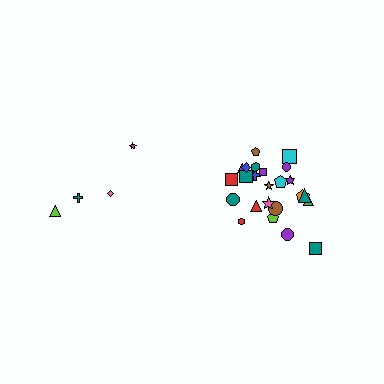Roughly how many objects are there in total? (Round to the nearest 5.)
Roughly 30 objects in total.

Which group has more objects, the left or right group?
The right group.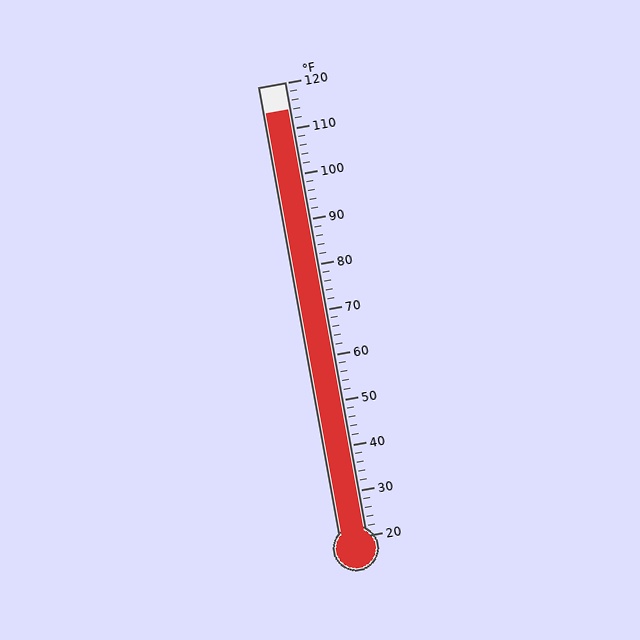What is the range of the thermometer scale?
The thermometer scale ranges from 20°F to 120°F.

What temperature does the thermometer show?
The thermometer shows approximately 114°F.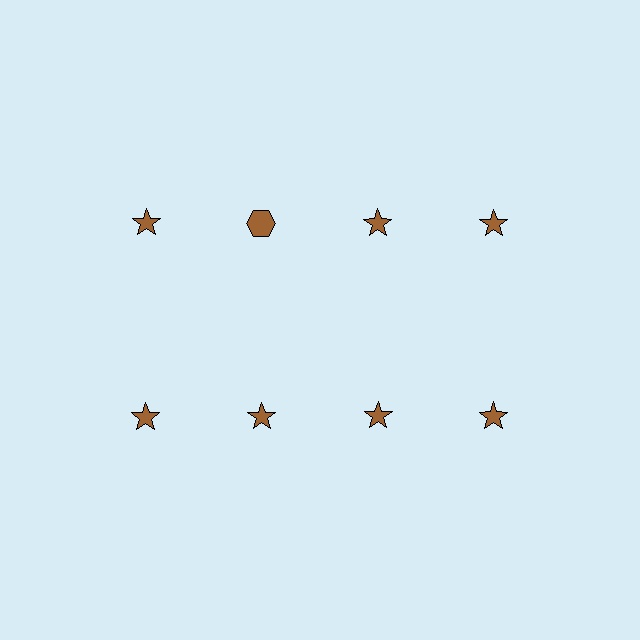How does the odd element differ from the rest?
It has a different shape: hexagon instead of star.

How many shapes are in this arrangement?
There are 8 shapes arranged in a grid pattern.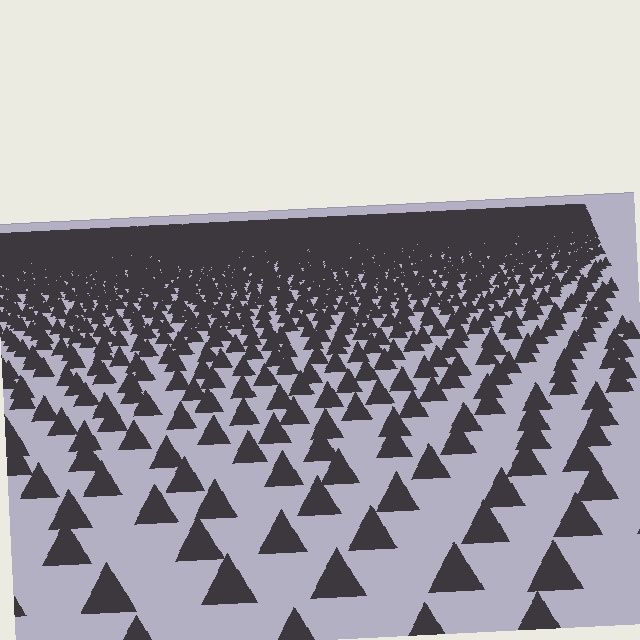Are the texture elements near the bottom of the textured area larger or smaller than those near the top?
Larger. Near the bottom, elements are closer to the viewer and appear at a bigger on-screen size.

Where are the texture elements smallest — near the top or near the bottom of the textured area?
Near the top.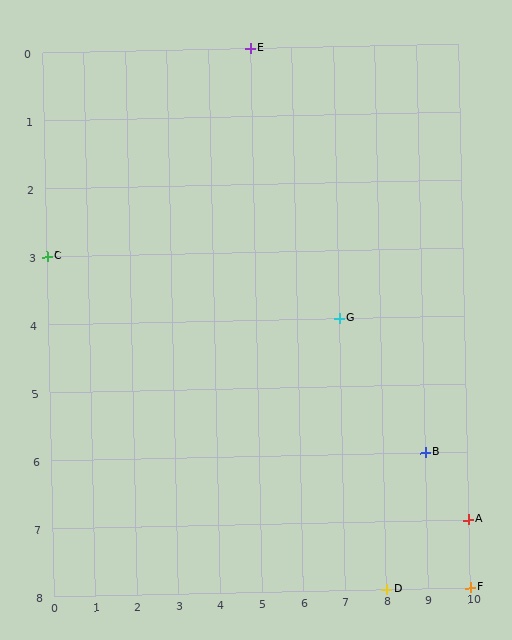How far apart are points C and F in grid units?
Points C and F are 10 columns and 5 rows apart (about 11.2 grid units diagonally).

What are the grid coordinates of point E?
Point E is at grid coordinates (5, 0).